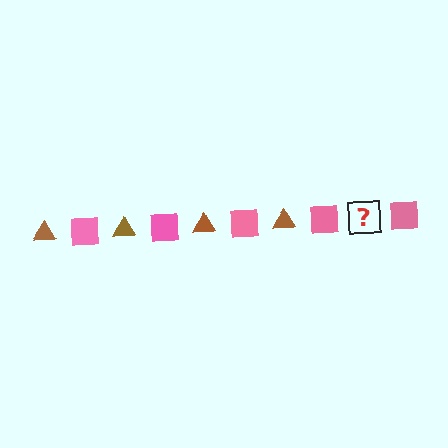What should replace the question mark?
The question mark should be replaced with a brown triangle.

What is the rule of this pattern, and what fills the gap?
The rule is that the pattern alternates between brown triangle and pink square. The gap should be filled with a brown triangle.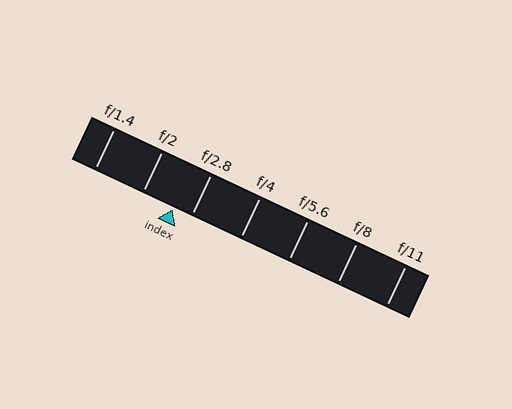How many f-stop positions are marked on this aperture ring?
There are 7 f-stop positions marked.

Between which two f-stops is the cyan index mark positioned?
The index mark is between f/2 and f/2.8.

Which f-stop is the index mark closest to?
The index mark is closest to f/2.8.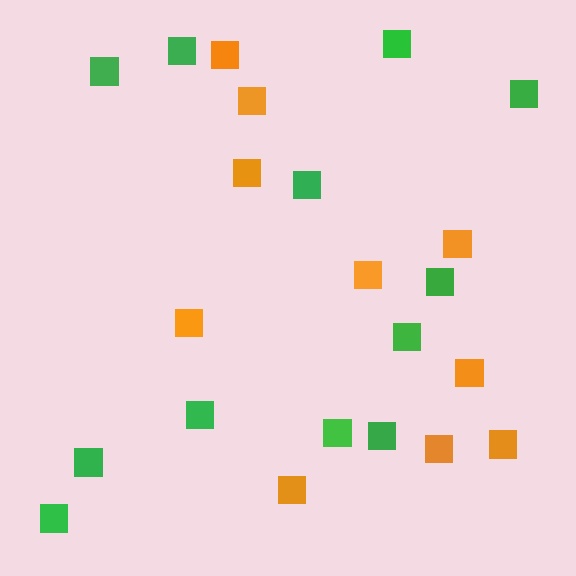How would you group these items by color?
There are 2 groups: one group of green squares (12) and one group of orange squares (10).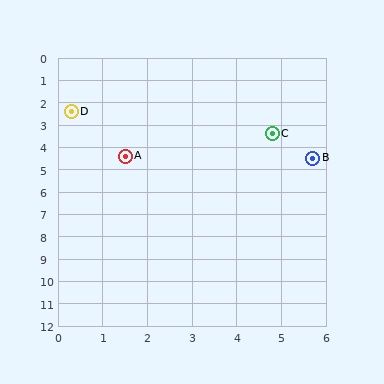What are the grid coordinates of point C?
Point C is at approximately (4.8, 3.4).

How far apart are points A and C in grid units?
Points A and C are about 3.4 grid units apart.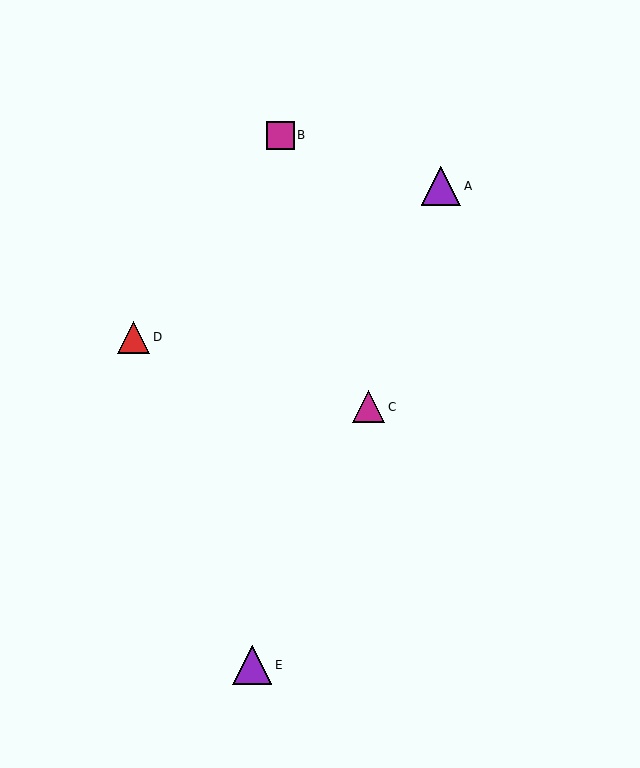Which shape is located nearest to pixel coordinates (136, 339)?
The red triangle (labeled D) at (134, 337) is nearest to that location.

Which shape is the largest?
The purple triangle (labeled A) is the largest.